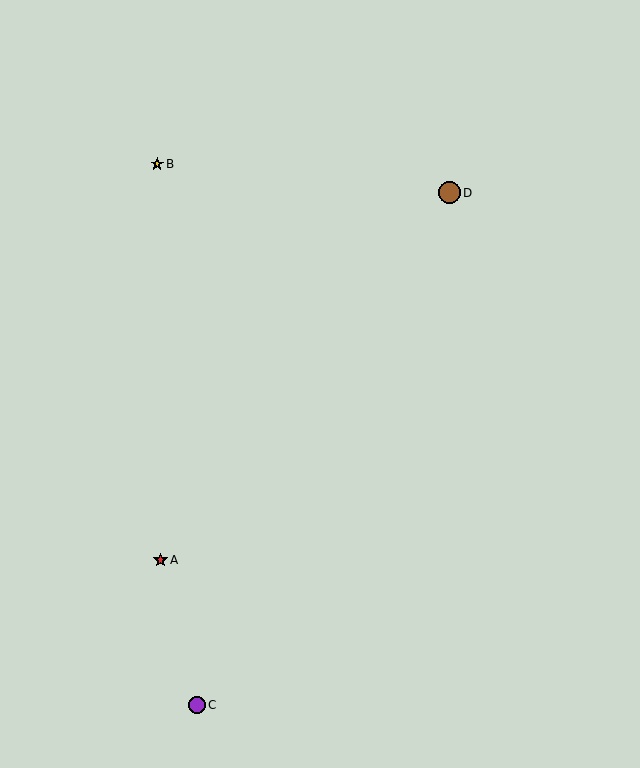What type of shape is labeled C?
Shape C is a purple circle.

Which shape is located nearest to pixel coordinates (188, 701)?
The purple circle (labeled C) at (197, 705) is nearest to that location.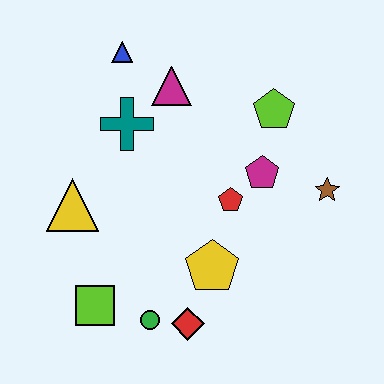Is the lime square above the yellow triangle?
No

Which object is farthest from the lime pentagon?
The lime square is farthest from the lime pentagon.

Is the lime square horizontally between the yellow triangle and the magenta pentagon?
Yes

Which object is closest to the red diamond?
The green circle is closest to the red diamond.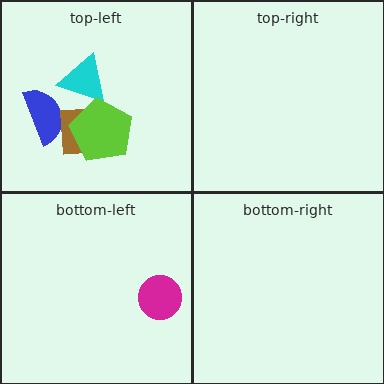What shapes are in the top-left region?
The blue semicircle, the cyan triangle, the brown square, the lime pentagon.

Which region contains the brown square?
The top-left region.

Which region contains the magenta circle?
The bottom-left region.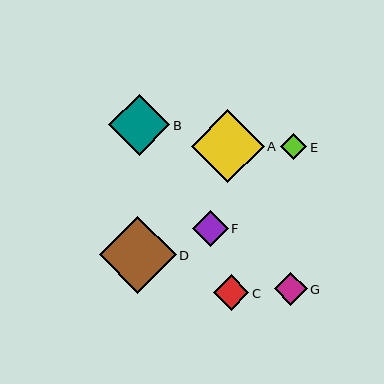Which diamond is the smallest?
Diamond E is the smallest with a size of approximately 26 pixels.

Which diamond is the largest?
Diamond D is the largest with a size of approximately 77 pixels.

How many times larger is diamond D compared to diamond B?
Diamond D is approximately 1.3 times the size of diamond B.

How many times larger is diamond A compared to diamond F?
Diamond A is approximately 2.0 times the size of diamond F.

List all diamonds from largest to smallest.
From largest to smallest: D, A, B, F, C, G, E.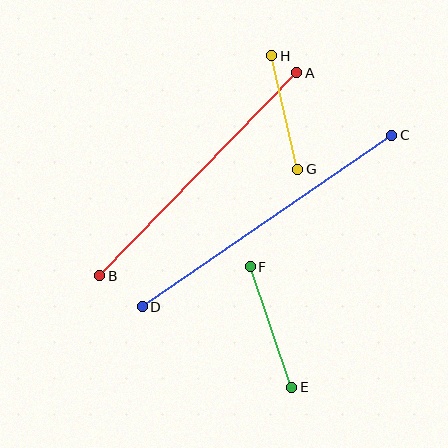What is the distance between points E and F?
The distance is approximately 127 pixels.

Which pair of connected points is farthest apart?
Points C and D are farthest apart.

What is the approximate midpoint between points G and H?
The midpoint is at approximately (285, 112) pixels.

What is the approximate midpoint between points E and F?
The midpoint is at approximately (271, 327) pixels.